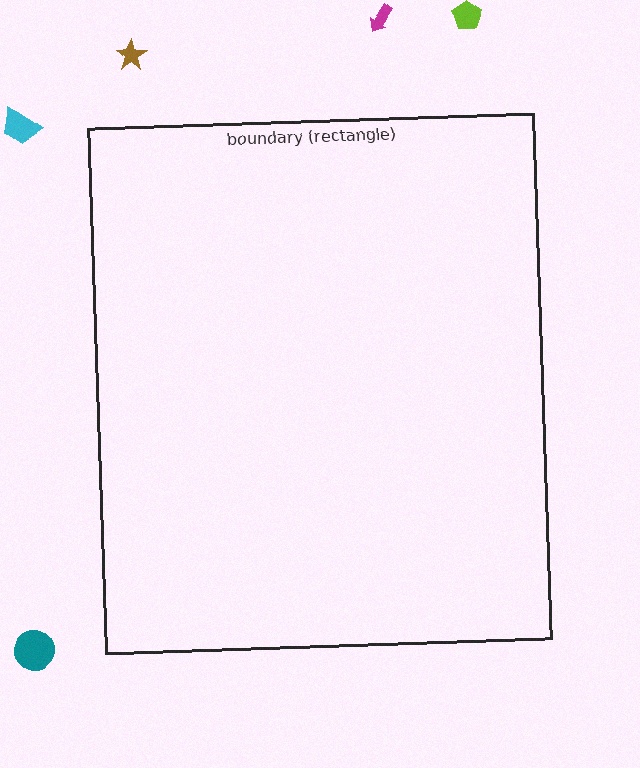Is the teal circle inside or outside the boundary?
Outside.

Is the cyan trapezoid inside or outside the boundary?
Outside.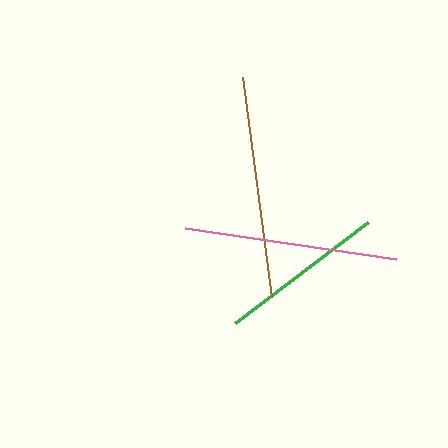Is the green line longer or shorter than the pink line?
The pink line is longer than the green line.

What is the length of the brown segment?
The brown segment is approximately 222 pixels long.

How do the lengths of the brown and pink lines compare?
The brown and pink lines are approximately the same length.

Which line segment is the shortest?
The green line is the shortest at approximately 167 pixels.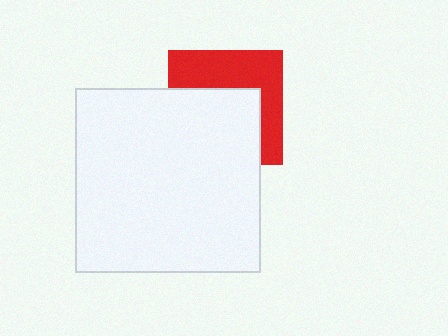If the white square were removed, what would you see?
You would see the complete red square.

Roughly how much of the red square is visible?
About half of it is visible (roughly 46%).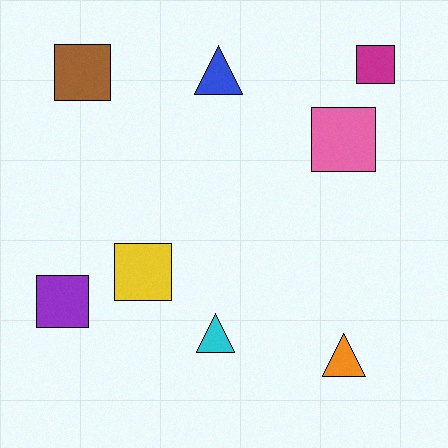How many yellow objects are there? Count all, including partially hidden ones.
There is 1 yellow object.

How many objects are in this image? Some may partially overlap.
There are 8 objects.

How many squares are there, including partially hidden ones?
There are 5 squares.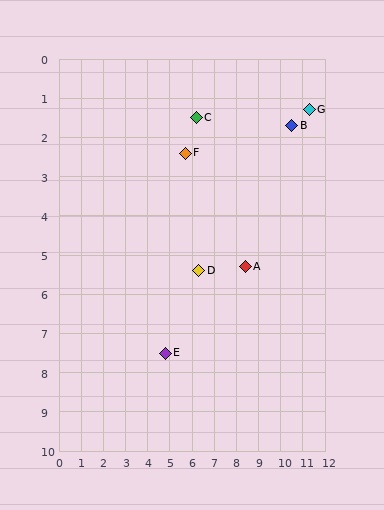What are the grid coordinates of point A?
Point A is at approximately (8.4, 5.3).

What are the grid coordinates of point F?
Point F is at approximately (5.7, 2.4).